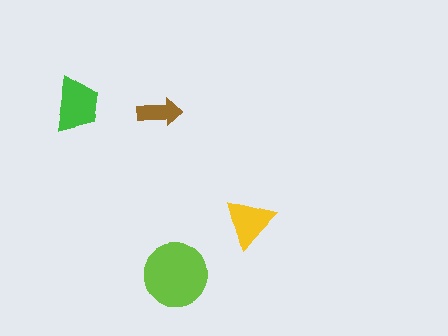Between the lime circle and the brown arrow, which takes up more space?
The lime circle.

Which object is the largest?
The lime circle.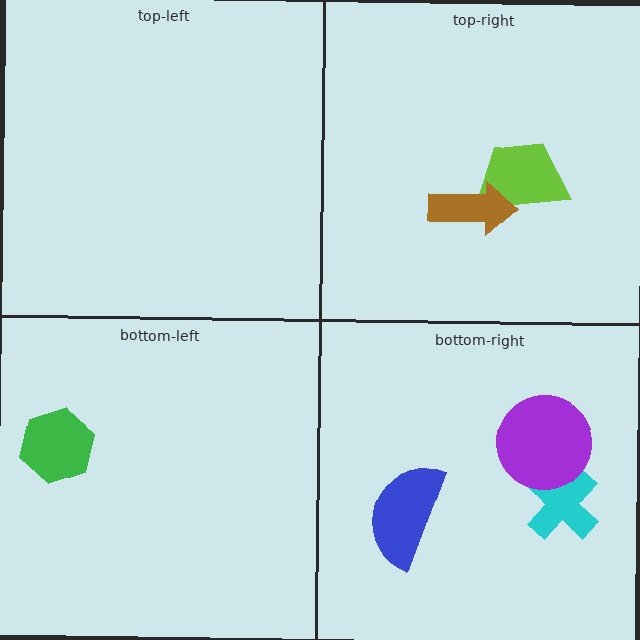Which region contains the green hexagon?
The bottom-left region.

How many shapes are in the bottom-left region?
1.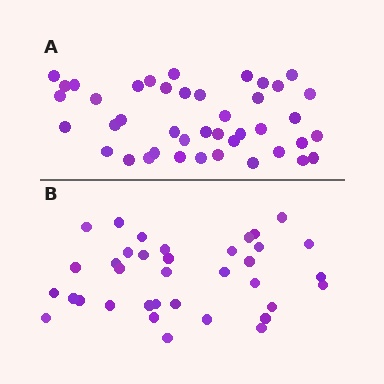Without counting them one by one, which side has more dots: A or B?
Region A (the top region) has more dots.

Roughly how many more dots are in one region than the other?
Region A has about 6 more dots than region B.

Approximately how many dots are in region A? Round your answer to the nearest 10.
About 40 dots. (The exact count is 42, which rounds to 40.)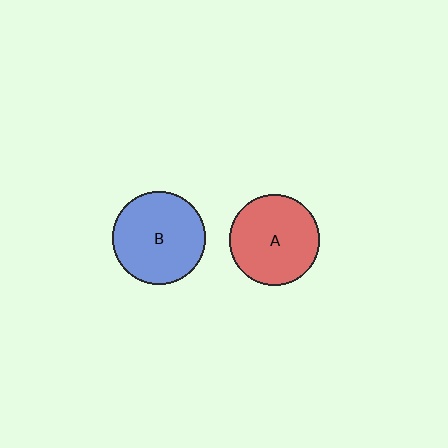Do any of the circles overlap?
No, none of the circles overlap.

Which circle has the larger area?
Circle B (blue).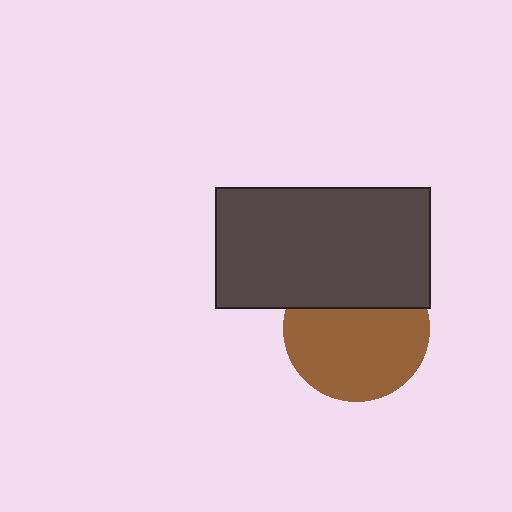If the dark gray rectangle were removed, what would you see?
You would see the complete brown circle.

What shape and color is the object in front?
The object in front is a dark gray rectangle.